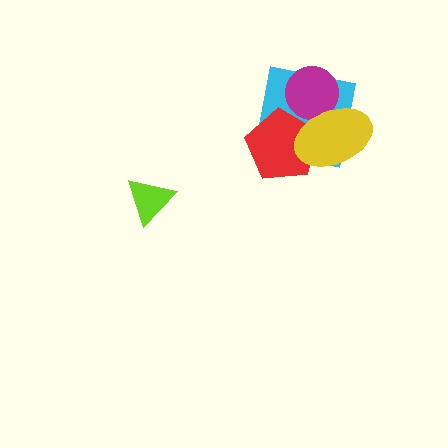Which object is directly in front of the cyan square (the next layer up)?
The magenta circle is directly in front of the cyan square.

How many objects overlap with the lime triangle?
0 objects overlap with the lime triangle.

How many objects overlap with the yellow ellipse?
3 objects overlap with the yellow ellipse.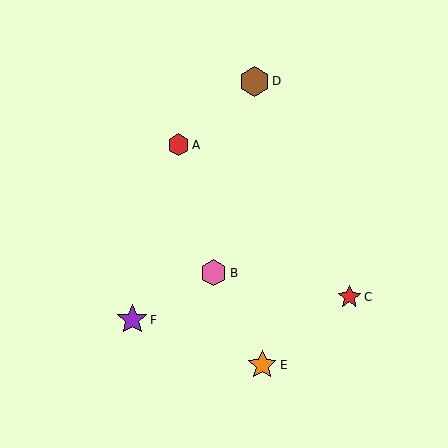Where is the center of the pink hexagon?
The center of the pink hexagon is at (214, 273).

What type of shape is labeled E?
Shape E is an orange star.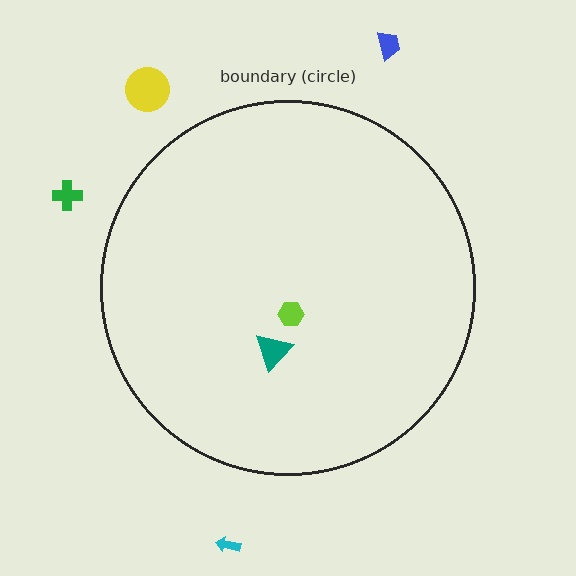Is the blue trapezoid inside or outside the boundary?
Outside.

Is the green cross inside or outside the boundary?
Outside.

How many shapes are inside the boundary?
2 inside, 4 outside.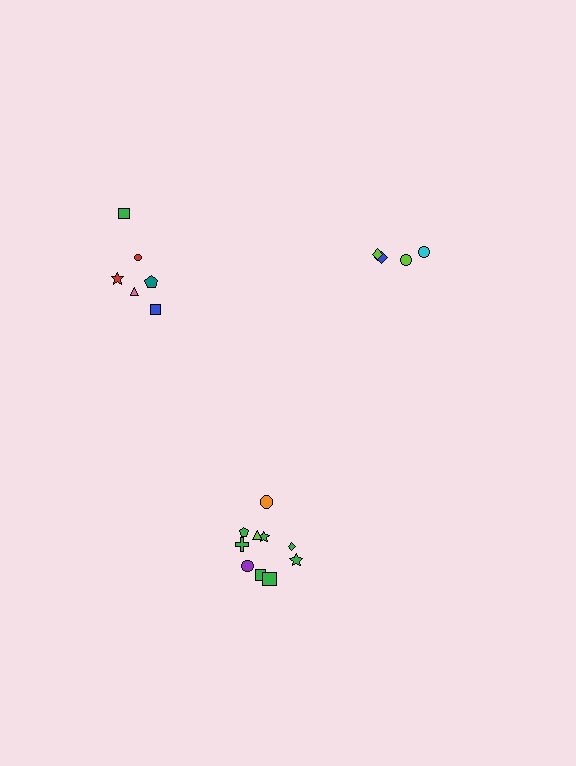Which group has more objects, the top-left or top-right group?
The top-left group.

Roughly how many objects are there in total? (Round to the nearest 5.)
Roughly 20 objects in total.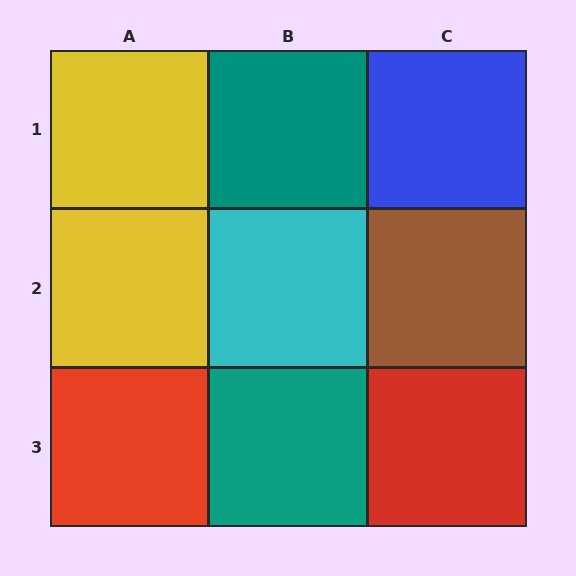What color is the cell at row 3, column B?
Teal.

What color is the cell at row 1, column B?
Teal.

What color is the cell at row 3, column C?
Red.